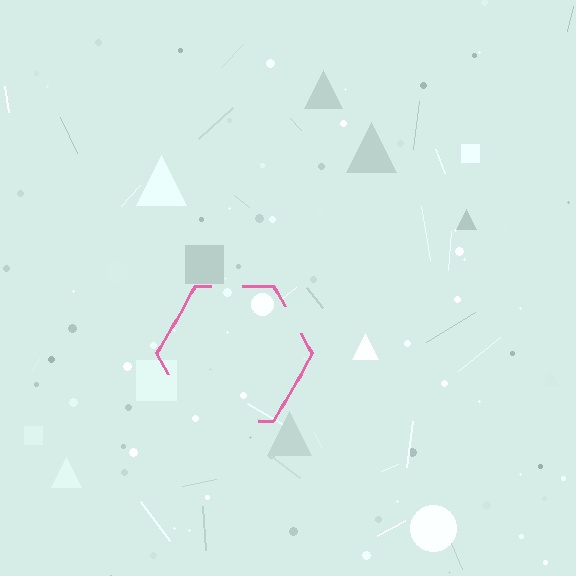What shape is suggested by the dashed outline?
The dashed outline suggests a hexagon.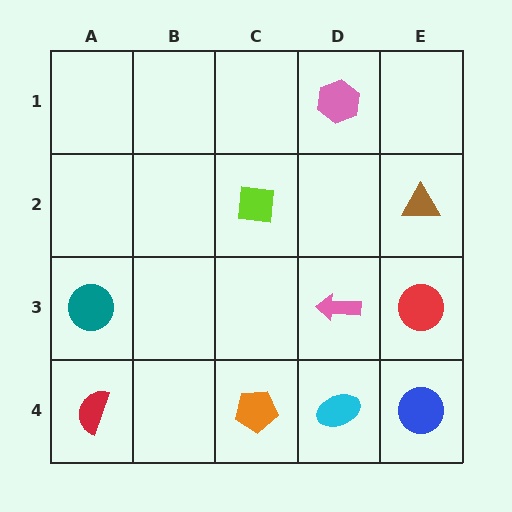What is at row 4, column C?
An orange pentagon.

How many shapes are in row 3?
3 shapes.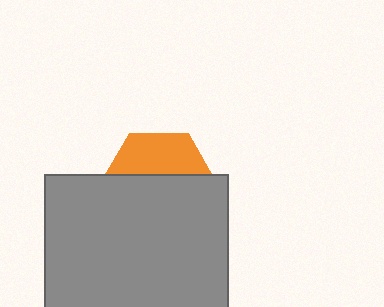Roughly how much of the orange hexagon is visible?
A small part of it is visible (roughly 36%).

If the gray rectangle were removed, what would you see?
You would see the complete orange hexagon.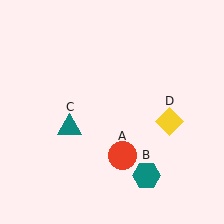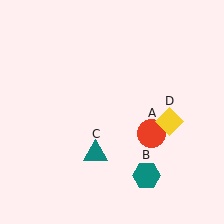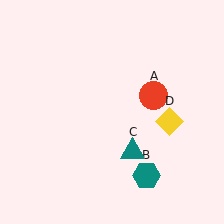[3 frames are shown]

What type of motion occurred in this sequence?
The red circle (object A), teal triangle (object C) rotated counterclockwise around the center of the scene.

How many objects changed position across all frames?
2 objects changed position: red circle (object A), teal triangle (object C).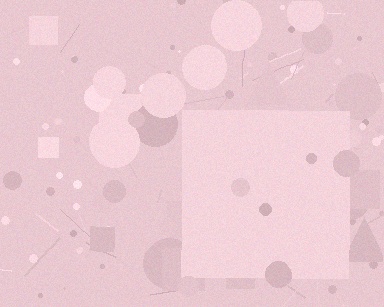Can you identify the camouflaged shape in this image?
The camouflaged shape is a square.